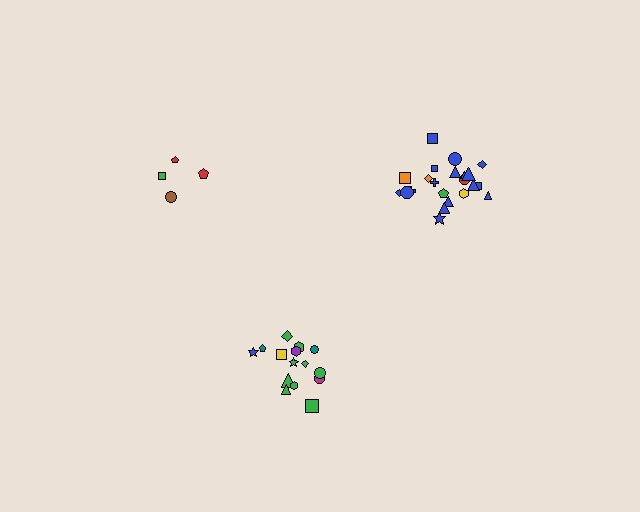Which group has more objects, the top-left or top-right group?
The top-right group.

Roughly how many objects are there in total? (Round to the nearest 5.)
Roughly 40 objects in total.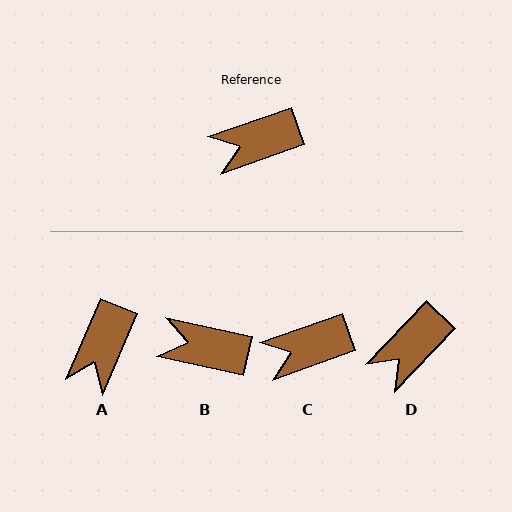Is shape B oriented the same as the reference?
No, it is off by about 32 degrees.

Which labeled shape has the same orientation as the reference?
C.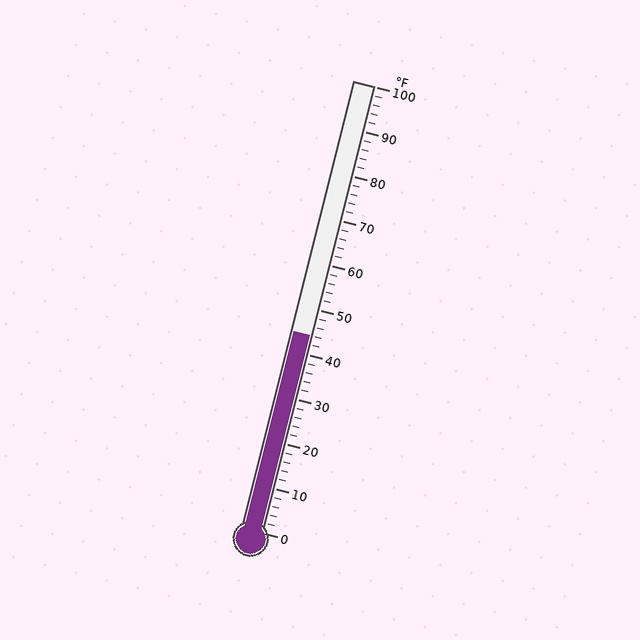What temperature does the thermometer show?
The thermometer shows approximately 44°F.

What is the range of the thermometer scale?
The thermometer scale ranges from 0°F to 100°F.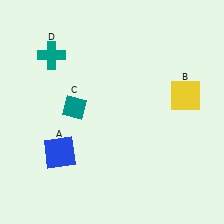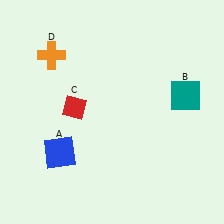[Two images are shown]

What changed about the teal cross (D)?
In Image 1, D is teal. In Image 2, it changed to orange.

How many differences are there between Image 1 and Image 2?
There are 3 differences between the two images.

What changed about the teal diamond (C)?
In Image 1, C is teal. In Image 2, it changed to red.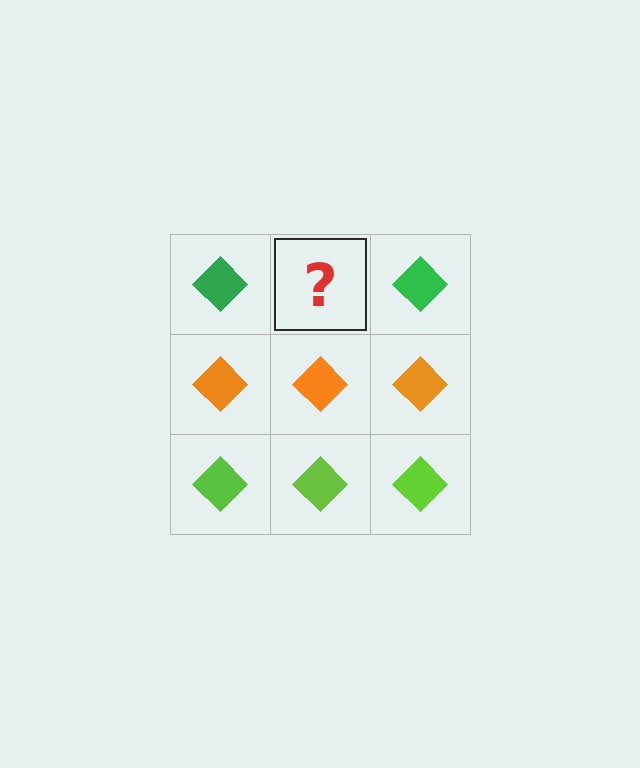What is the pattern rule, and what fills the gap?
The rule is that each row has a consistent color. The gap should be filled with a green diamond.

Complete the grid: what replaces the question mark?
The question mark should be replaced with a green diamond.